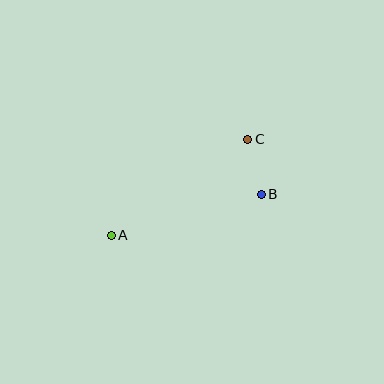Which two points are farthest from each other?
Points A and C are farthest from each other.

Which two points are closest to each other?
Points B and C are closest to each other.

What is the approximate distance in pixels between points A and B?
The distance between A and B is approximately 156 pixels.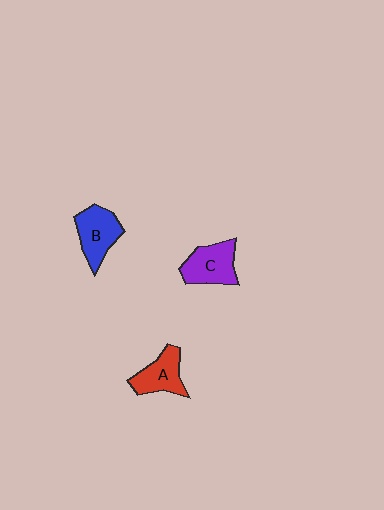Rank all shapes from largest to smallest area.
From largest to smallest: C (purple), B (blue), A (red).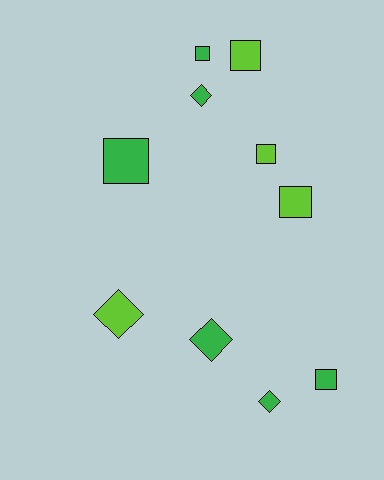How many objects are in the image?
There are 10 objects.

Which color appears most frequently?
Green, with 6 objects.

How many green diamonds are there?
There are 3 green diamonds.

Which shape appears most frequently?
Square, with 6 objects.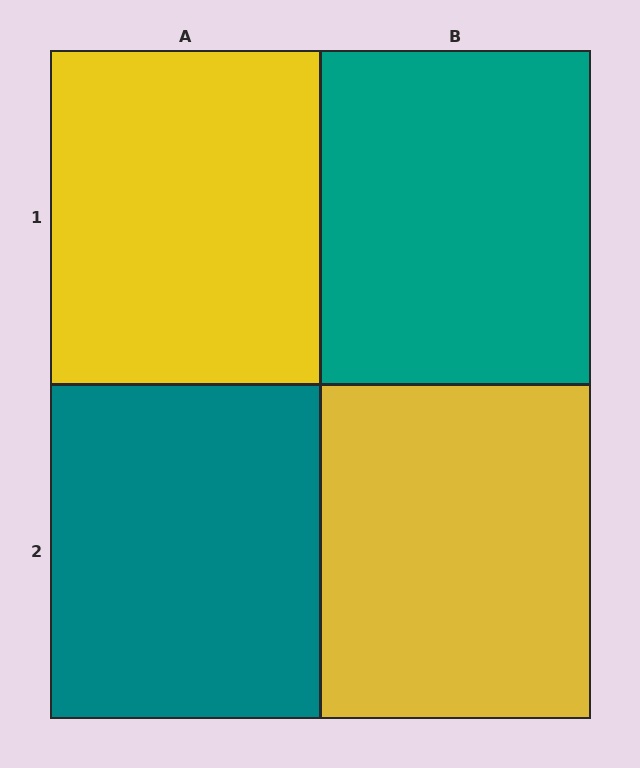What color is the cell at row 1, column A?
Yellow.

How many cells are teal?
2 cells are teal.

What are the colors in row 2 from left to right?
Teal, yellow.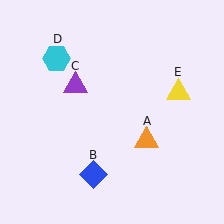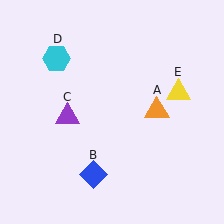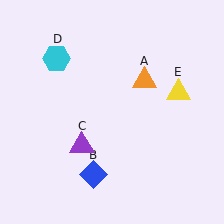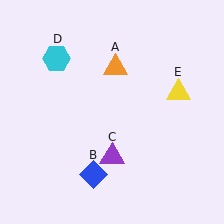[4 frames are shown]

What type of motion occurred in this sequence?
The orange triangle (object A), purple triangle (object C) rotated counterclockwise around the center of the scene.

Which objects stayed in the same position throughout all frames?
Blue diamond (object B) and cyan hexagon (object D) and yellow triangle (object E) remained stationary.